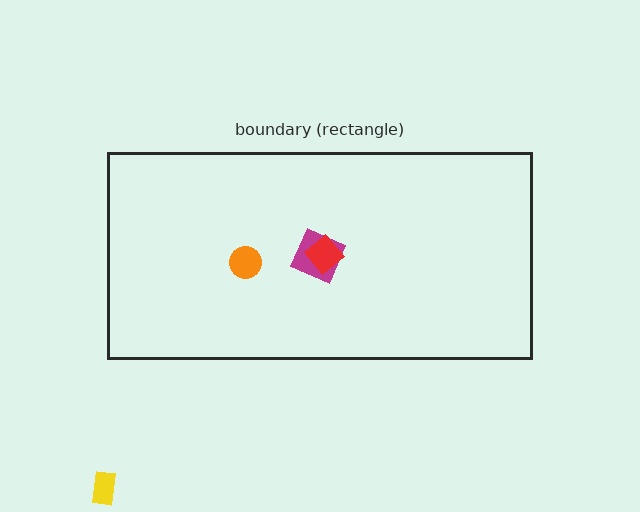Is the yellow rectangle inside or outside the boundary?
Outside.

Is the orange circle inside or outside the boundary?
Inside.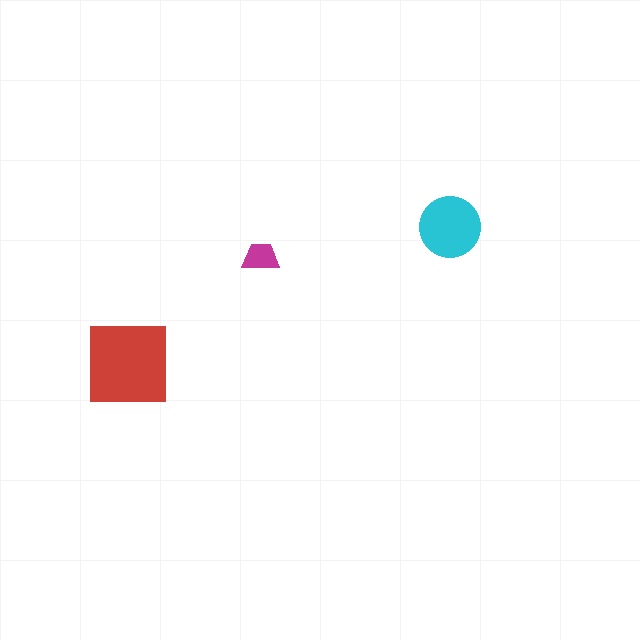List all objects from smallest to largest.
The magenta trapezoid, the cyan circle, the red square.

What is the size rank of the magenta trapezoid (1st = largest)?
3rd.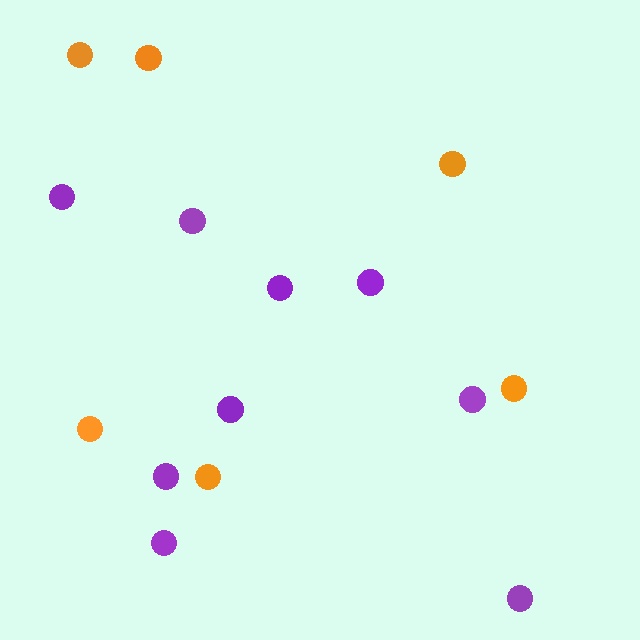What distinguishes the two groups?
There are 2 groups: one group of purple circles (9) and one group of orange circles (6).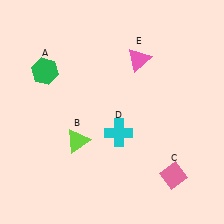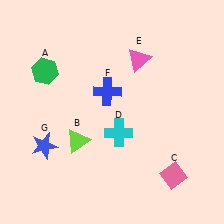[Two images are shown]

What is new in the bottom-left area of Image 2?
A blue star (G) was added in the bottom-left area of Image 2.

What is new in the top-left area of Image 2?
A blue cross (F) was added in the top-left area of Image 2.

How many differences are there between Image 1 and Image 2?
There are 2 differences between the two images.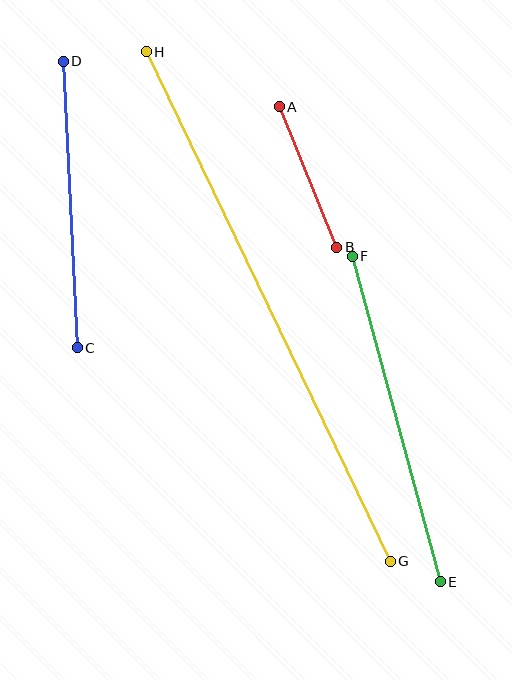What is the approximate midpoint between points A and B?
The midpoint is at approximately (308, 177) pixels.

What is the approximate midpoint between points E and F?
The midpoint is at approximately (396, 419) pixels.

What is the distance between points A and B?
The distance is approximately 152 pixels.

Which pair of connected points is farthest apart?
Points G and H are farthest apart.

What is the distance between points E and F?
The distance is approximately 338 pixels.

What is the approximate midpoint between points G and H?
The midpoint is at approximately (268, 307) pixels.